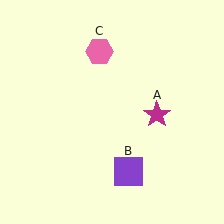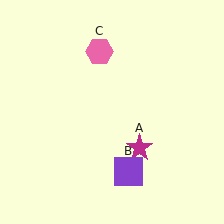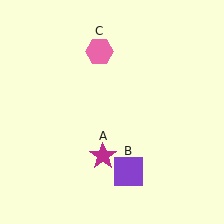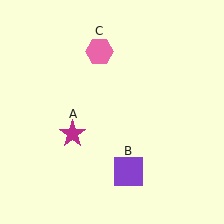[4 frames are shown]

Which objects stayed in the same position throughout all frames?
Purple square (object B) and pink hexagon (object C) remained stationary.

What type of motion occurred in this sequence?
The magenta star (object A) rotated clockwise around the center of the scene.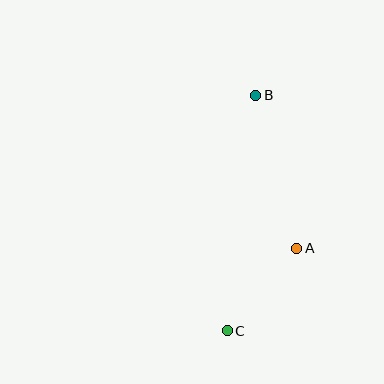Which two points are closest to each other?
Points A and C are closest to each other.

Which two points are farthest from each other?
Points B and C are farthest from each other.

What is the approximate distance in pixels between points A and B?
The distance between A and B is approximately 158 pixels.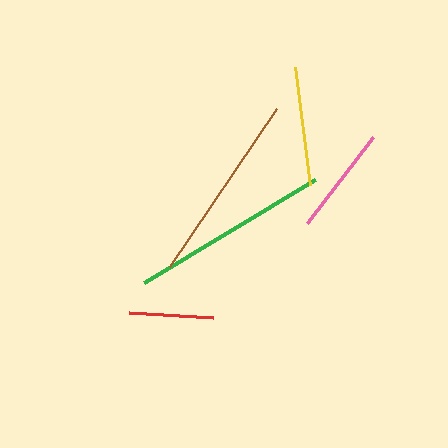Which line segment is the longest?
The green line is the longest at approximately 200 pixels.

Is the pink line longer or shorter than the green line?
The green line is longer than the pink line.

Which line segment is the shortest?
The red line is the shortest at approximately 84 pixels.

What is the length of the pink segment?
The pink segment is approximately 109 pixels long.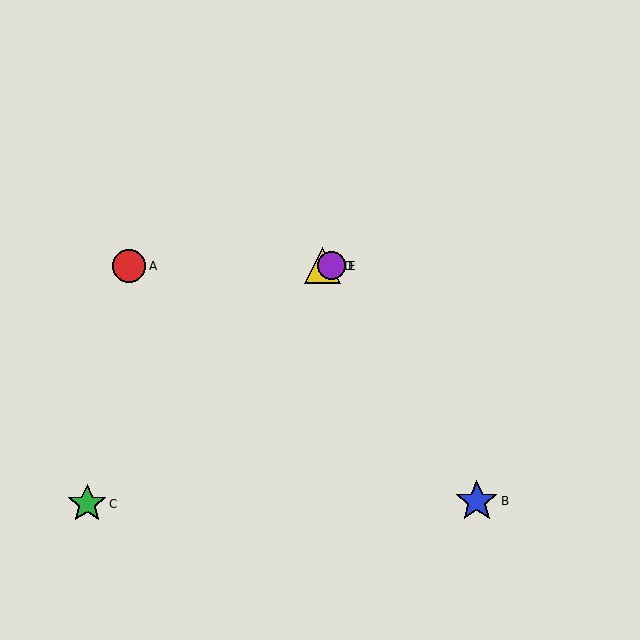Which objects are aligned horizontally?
Objects A, D, E are aligned horizontally.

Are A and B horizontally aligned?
No, A is at y≈266 and B is at y≈501.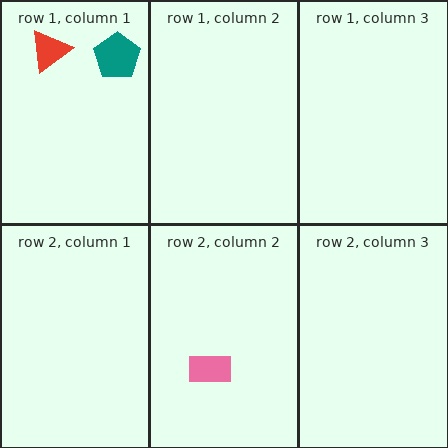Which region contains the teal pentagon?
The row 1, column 1 region.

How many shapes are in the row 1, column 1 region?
2.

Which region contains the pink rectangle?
The row 2, column 2 region.